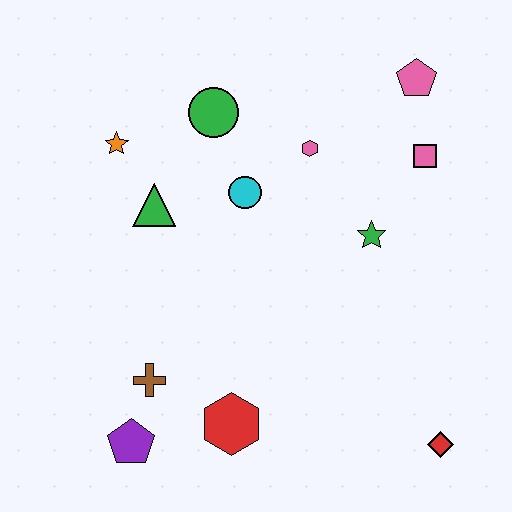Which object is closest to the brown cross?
The purple pentagon is closest to the brown cross.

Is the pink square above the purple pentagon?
Yes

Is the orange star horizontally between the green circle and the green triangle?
No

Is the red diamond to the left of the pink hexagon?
No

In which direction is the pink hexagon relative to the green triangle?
The pink hexagon is to the right of the green triangle.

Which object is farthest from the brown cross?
The pink pentagon is farthest from the brown cross.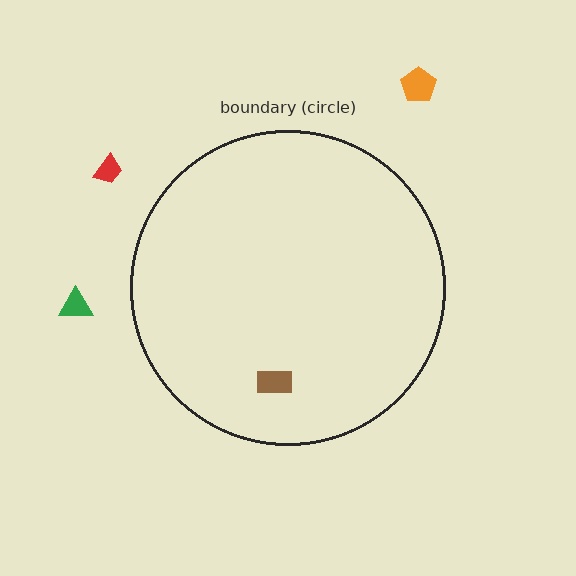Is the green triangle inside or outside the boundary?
Outside.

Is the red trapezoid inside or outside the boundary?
Outside.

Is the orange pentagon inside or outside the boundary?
Outside.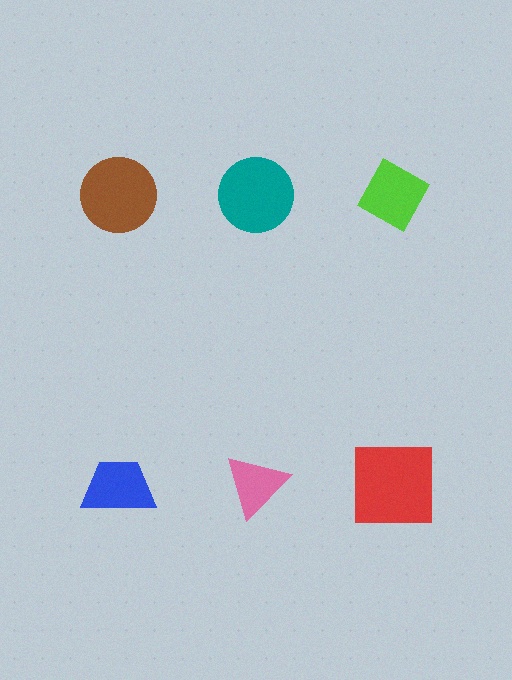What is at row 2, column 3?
A red square.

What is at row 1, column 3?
A lime diamond.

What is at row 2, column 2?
A pink triangle.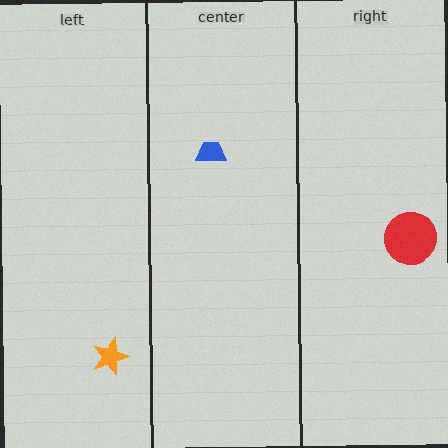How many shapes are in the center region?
1.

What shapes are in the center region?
The blue trapezoid.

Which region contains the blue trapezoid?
The center region.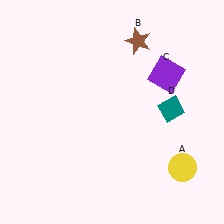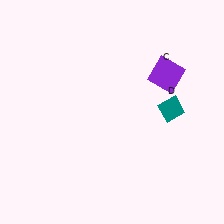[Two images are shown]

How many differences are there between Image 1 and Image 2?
There are 2 differences between the two images.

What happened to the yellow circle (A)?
The yellow circle (A) was removed in Image 2. It was in the bottom-right area of Image 1.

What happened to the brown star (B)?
The brown star (B) was removed in Image 2. It was in the top-right area of Image 1.